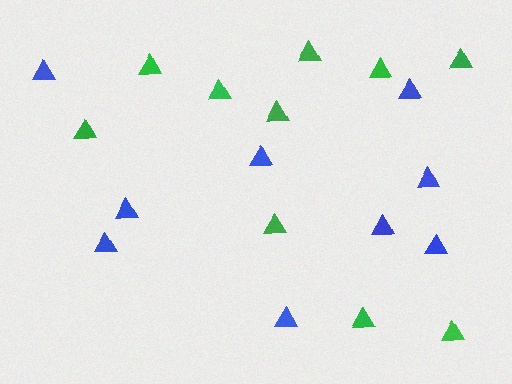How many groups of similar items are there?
There are 2 groups: one group of blue triangles (9) and one group of green triangles (10).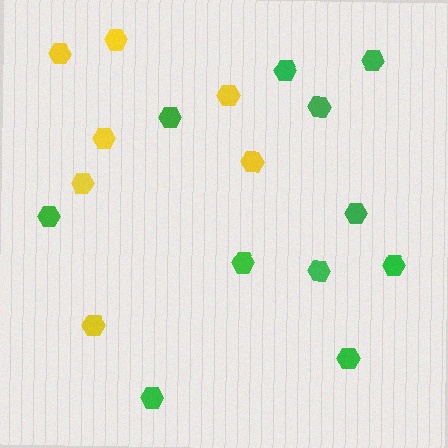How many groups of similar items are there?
There are 2 groups: one group of yellow hexagons (7) and one group of green hexagons (11).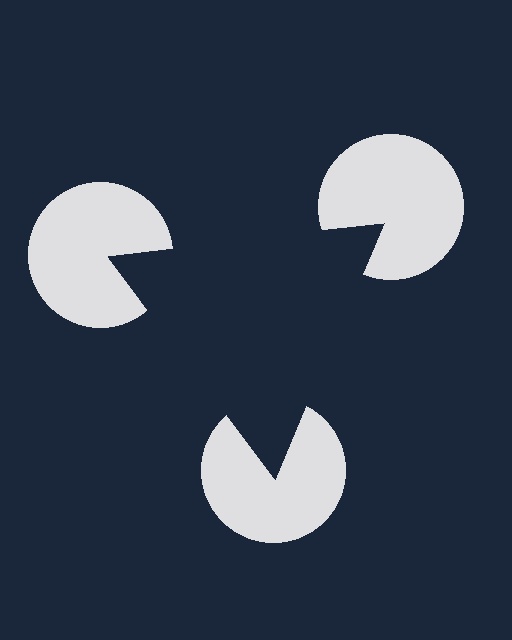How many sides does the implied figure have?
3 sides.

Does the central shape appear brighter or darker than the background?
It typically appears slightly darker than the background, even though no actual brightness change is drawn.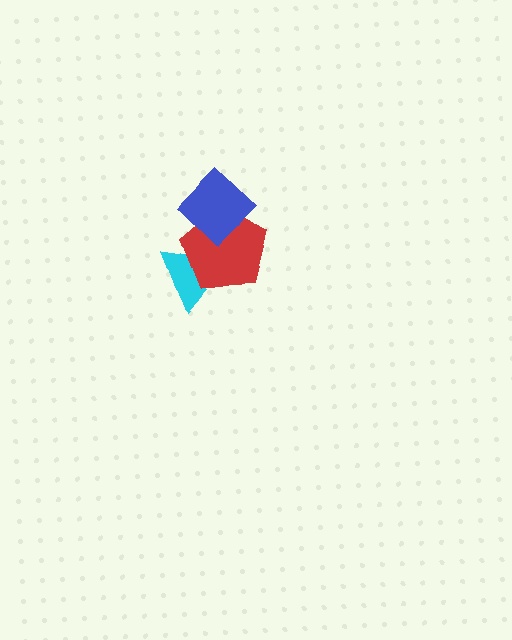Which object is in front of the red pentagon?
The blue diamond is in front of the red pentagon.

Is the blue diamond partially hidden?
No, no other shape covers it.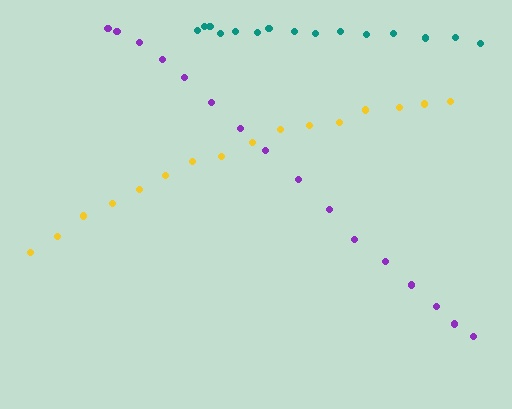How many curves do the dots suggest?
There are 3 distinct paths.